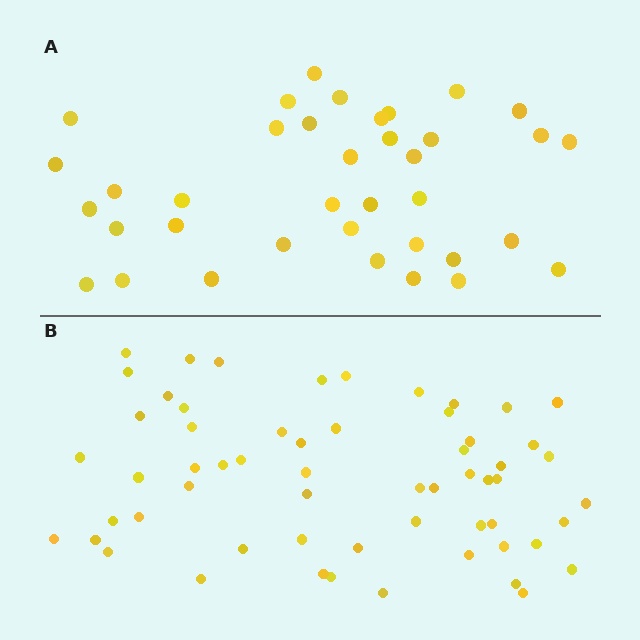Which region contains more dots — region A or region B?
Region B (the bottom region) has more dots.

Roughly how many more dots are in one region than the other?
Region B has approximately 20 more dots than region A.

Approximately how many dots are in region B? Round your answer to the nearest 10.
About 60 dots. (The exact count is 59, which rounds to 60.)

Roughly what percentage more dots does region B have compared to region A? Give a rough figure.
About 60% more.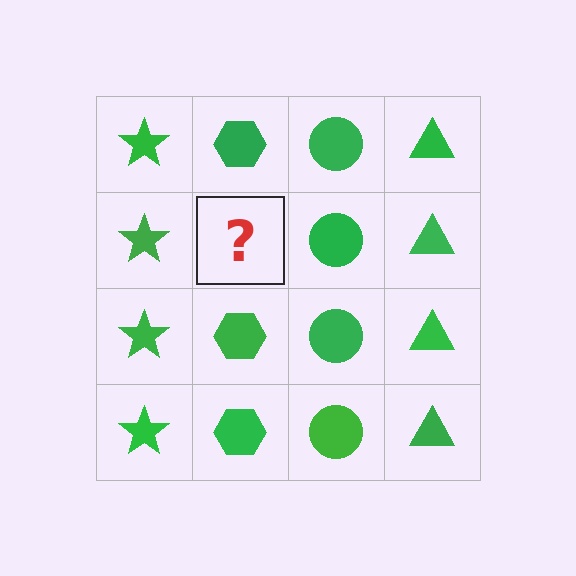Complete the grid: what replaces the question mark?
The question mark should be replaced with a green hexagon.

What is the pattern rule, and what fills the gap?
The rule is that each column has a consistent shape. The gap should be filled with a green hexagon.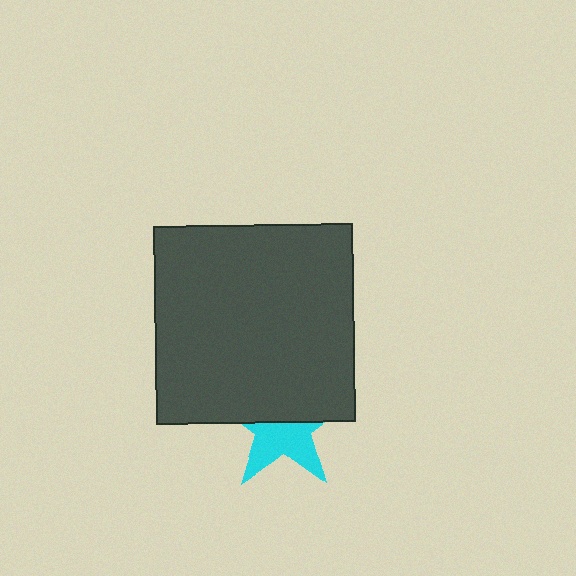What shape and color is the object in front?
The object in front is a dark gray square.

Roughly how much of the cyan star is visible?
About half of it is visible (roughly 47%).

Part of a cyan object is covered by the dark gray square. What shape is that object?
It is a star.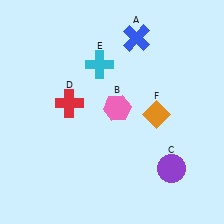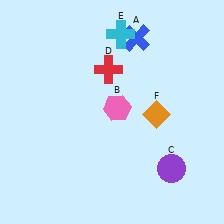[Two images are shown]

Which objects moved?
The objects that moved are: the red cross (D), the cyan cross (E).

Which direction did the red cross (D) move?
The red cross (D) moved right.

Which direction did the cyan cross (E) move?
The cyan cross (E) moved up.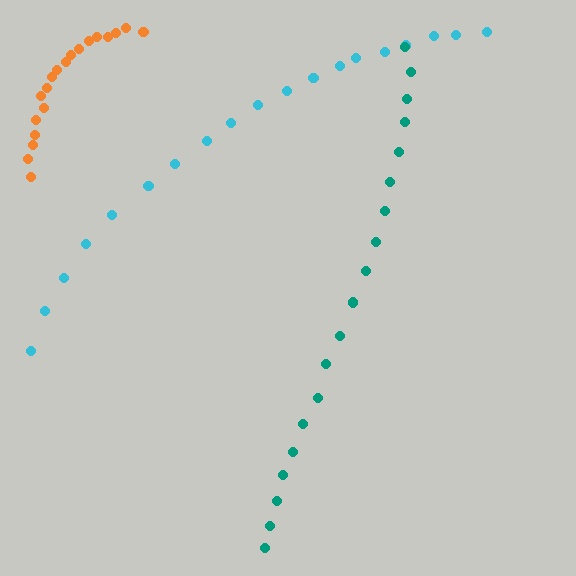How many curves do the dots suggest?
There are 3 distinct paths.